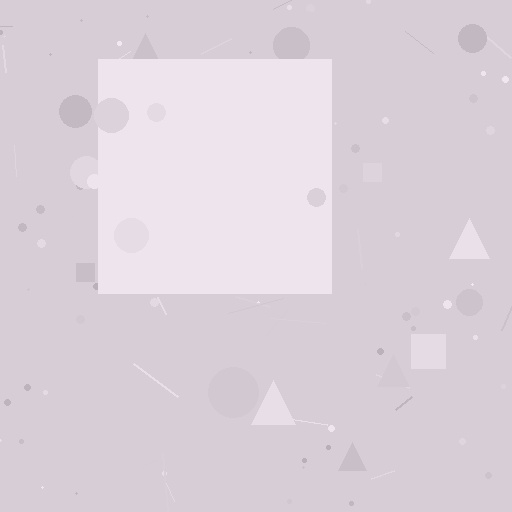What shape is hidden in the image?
A square is hidden in the image.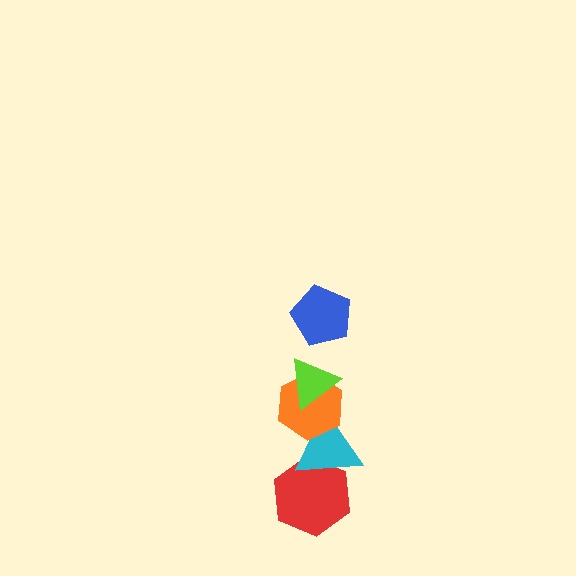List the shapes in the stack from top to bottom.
From top to bottom: the blue pentagon, the lime triangle, the orange hexagon, the cyan triangle, the red hexagon.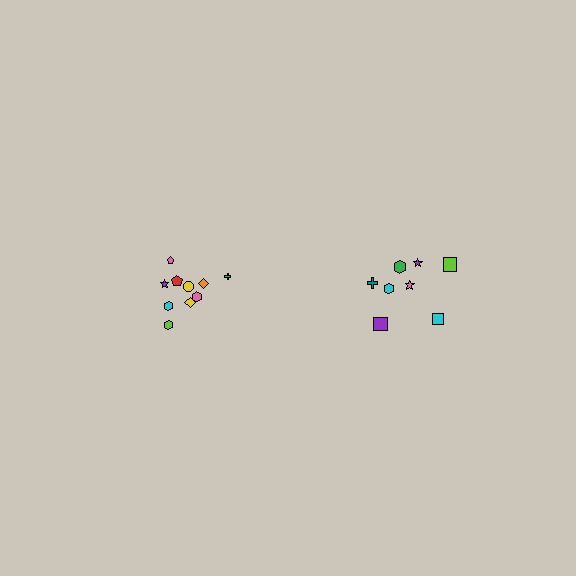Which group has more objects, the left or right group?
The left group.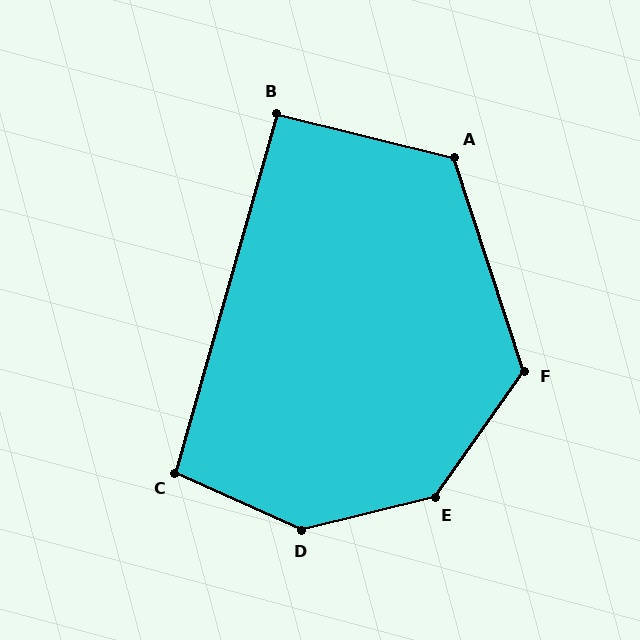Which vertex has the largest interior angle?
D, at approximately 142 degrees.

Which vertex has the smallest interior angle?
B, at approximately 92 degrees.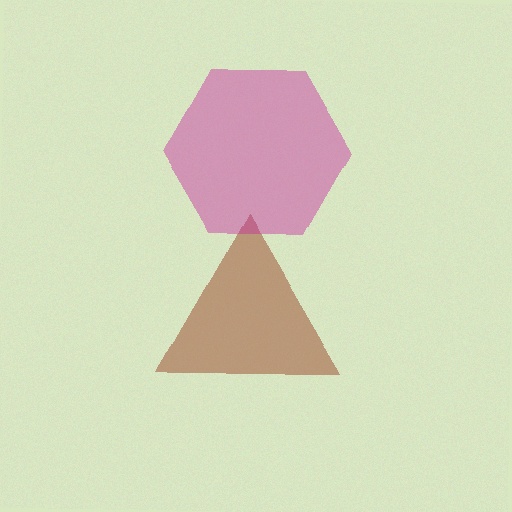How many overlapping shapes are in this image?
There are 2 overlapping shapes in the image.